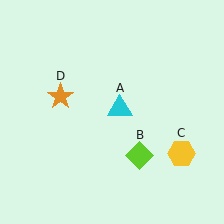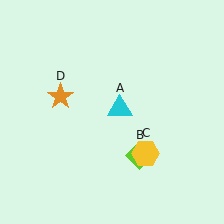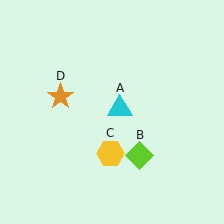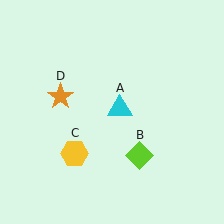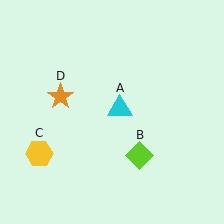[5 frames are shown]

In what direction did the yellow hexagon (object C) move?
The yellow hexagon (object C) moved left.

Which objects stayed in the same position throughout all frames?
Cyan triangle (object A) and lime diamond (object B) and orange star (object D) remained stationary.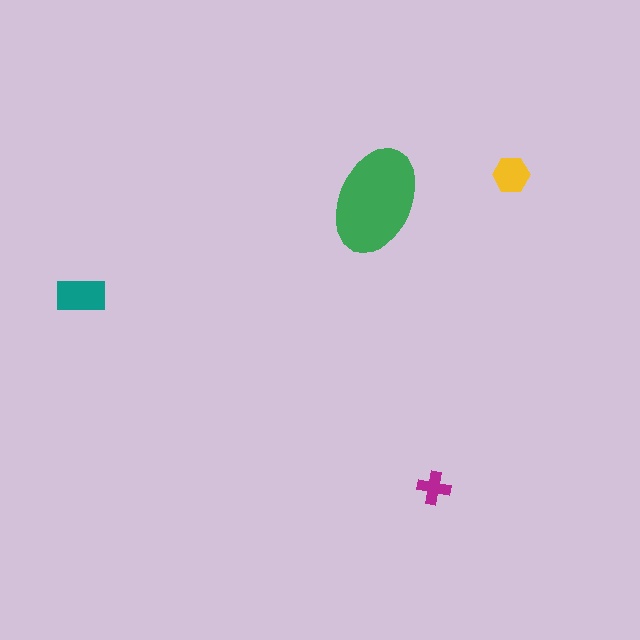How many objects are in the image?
There are 4 objects in the image.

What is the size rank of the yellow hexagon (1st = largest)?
3rd.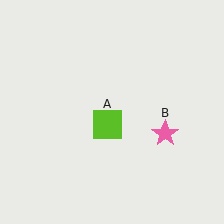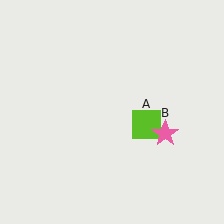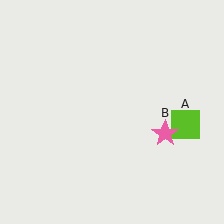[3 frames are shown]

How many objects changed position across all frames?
1 object changed position: lime square (object A).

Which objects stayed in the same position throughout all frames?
Pink star (object B) remained stationary.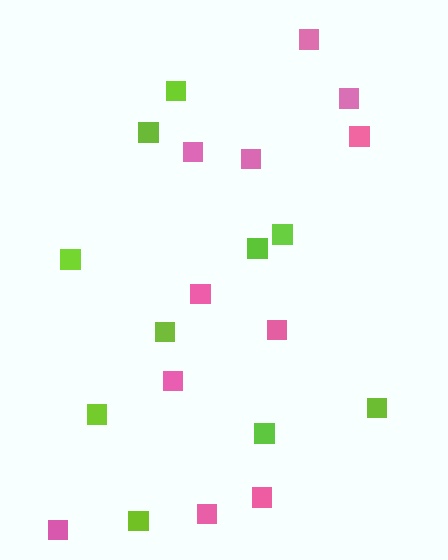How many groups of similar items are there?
There are 2 groups: one group of lime squares (10) and one group of pink squares (11).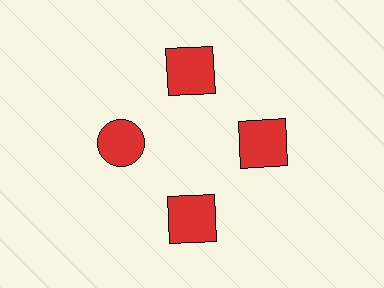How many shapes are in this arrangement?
There are 4 shapes arranged in a ring pattern.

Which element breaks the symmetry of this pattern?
The red circle at roughly the 9 o'clock position breaks the symmetry. All other shapes are red squares.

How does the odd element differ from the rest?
It has a different shape: circle instead of square.